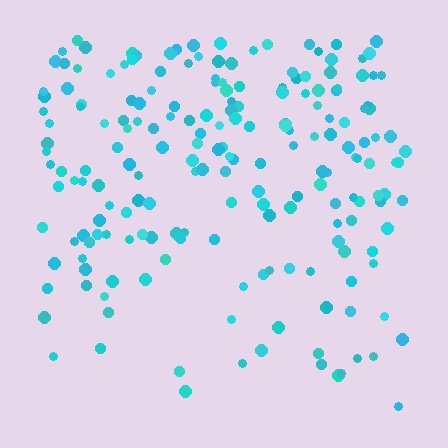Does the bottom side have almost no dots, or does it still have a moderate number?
Still a moderate number, just noticeably fewer than the top.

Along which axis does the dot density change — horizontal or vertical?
Vertical.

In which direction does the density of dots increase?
From bottom to top, with the top side densest.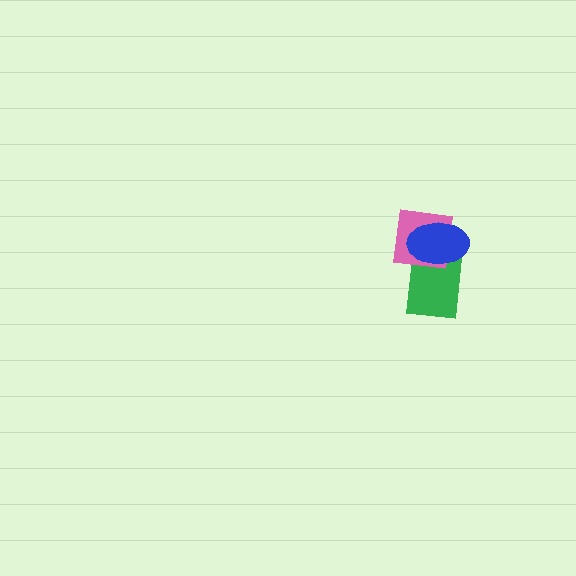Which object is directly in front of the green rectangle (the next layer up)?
The pink square is directly in front of the green rectangle.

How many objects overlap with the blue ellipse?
2 objects overlap with the blue ellipse.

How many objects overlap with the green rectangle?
2 objects overlap with the green rectangle.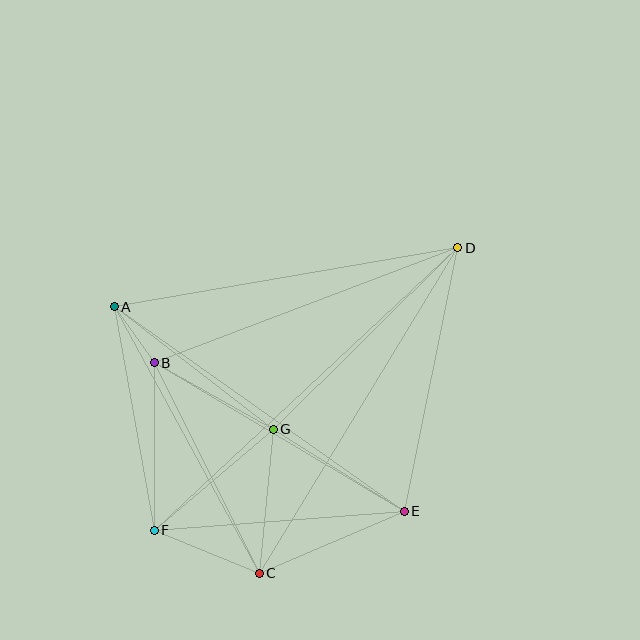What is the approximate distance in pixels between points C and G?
The distance between C and G is approximately 145 pixels.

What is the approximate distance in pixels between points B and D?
The distance between B and D is approximately 325 pixels.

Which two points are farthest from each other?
Points D and F are farthest from each other.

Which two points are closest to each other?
Points A and B are closest to each other.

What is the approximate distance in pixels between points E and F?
The distance between E and F is approximately 251 pixels.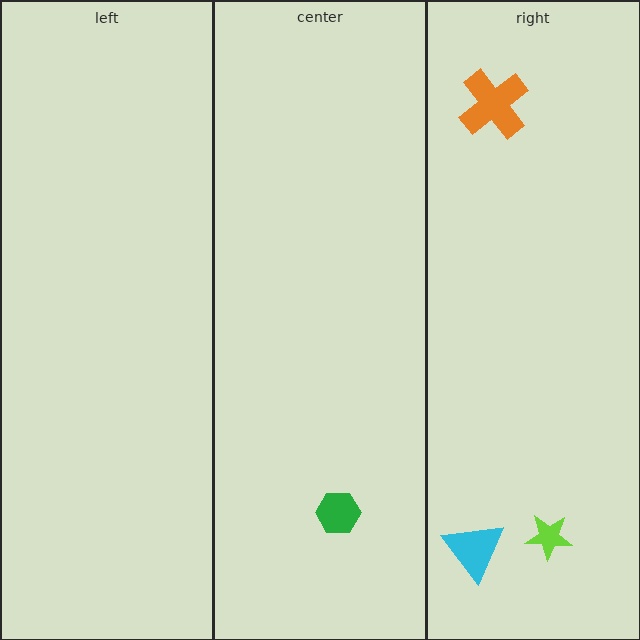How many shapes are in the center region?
1.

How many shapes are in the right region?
3.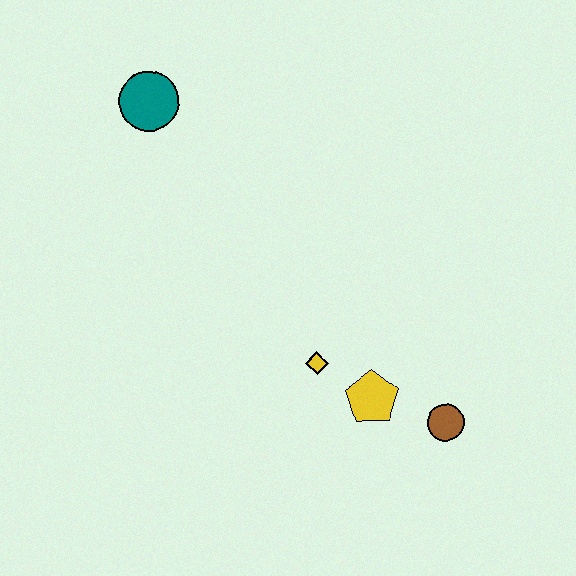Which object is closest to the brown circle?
The yellow pentagon is closest to the brown circle.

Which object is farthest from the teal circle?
The brown circle is farthest from the teal circle.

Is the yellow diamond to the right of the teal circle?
Yes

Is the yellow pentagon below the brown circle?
No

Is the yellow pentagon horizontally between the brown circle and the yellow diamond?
Yes